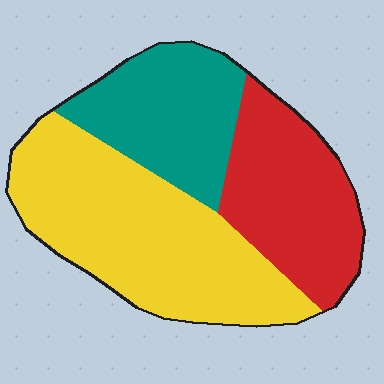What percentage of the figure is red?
Red covers about 30% of the figure.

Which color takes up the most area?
Yellow, at roughly 45%.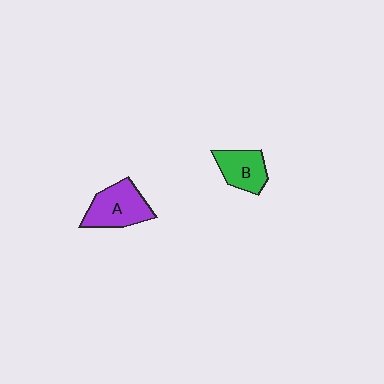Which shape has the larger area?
Shape A (purple).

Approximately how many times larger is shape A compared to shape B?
Approximately 1.3 times.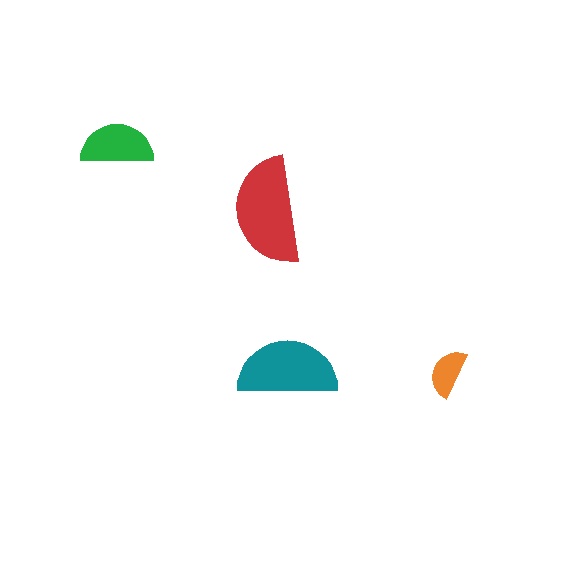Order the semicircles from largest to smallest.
the red one, the teal one, the green one, the orange one.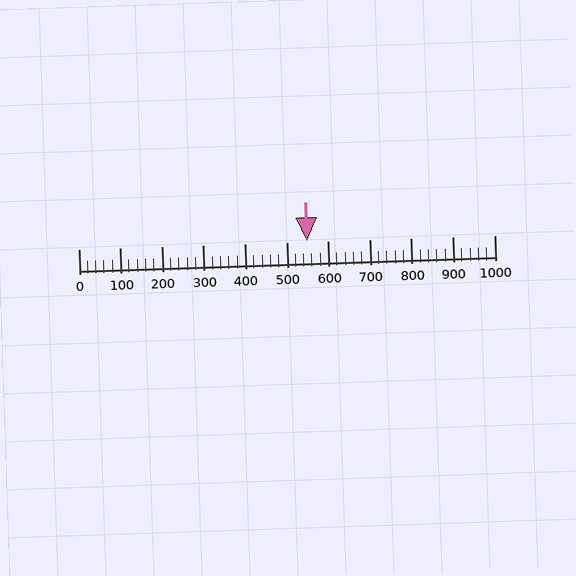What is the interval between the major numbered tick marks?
The major tick marks are spaced 100 units apart.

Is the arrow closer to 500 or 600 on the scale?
The arrow is closer to 500.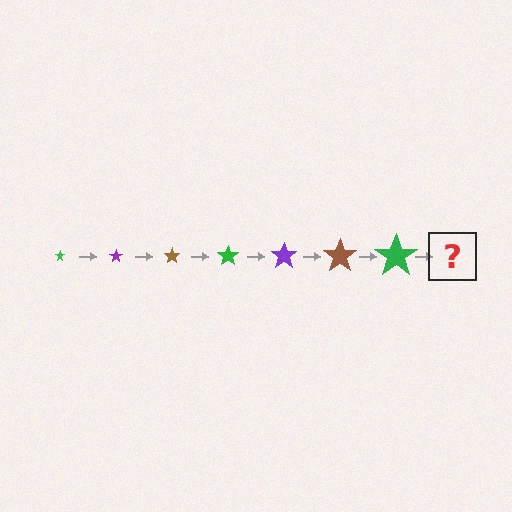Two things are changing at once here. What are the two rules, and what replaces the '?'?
The two rules are that the star grows larger each step and the color cycles through green, purple, and brown. The '?' should be a purple star, larger than the previous one.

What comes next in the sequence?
The next element should be a purple star, larger than the previous one.